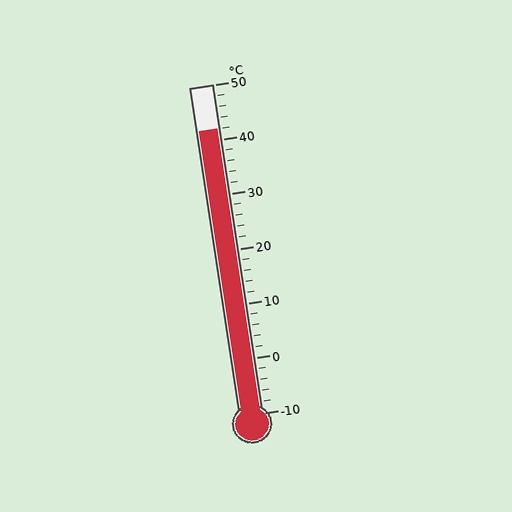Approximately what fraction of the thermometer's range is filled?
The thermometer is filled to approximately 85% of its range.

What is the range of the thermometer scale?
The thermometer scale ranges from -10°C to 50°C.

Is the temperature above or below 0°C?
The temperature is above 0°C.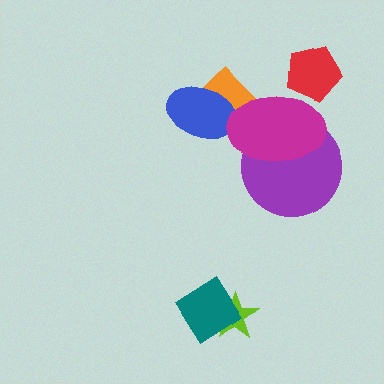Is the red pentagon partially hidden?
Yes, it is partially covered by another shape.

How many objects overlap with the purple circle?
1 object overlaps with the purple circle.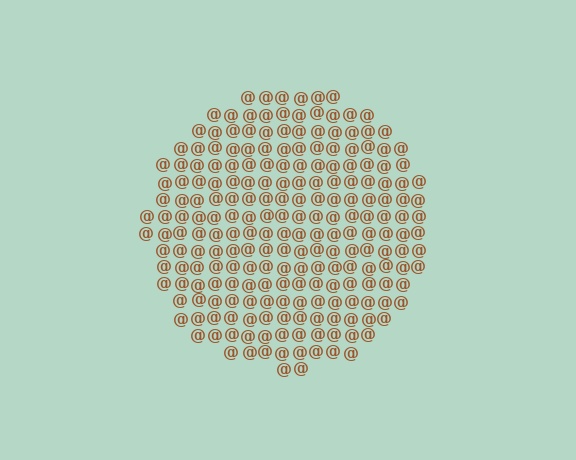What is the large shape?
The large shape is a circle.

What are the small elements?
The small elements are at signs.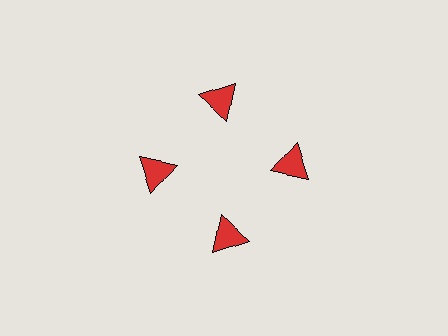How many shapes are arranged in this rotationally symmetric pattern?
There are 4 shapes, arranged in 4 groups of 1.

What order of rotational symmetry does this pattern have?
This pattern has 4-fold rotational symmetry.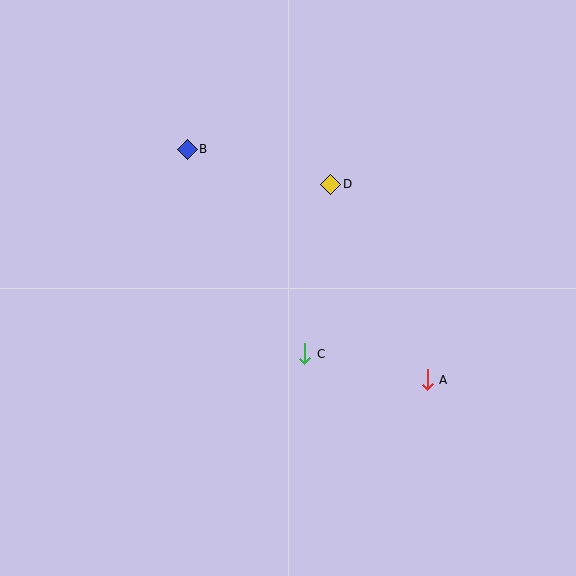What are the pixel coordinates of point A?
Point A is at (427, 380).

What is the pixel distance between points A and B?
The distance between A and B is 333 pixels.